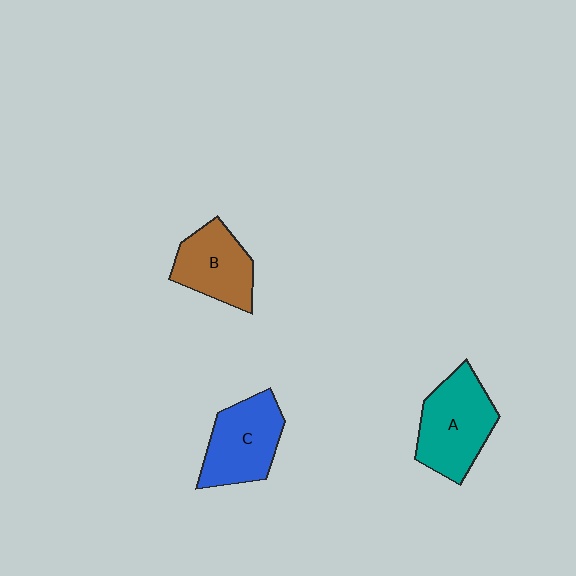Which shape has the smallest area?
Shape B (brown).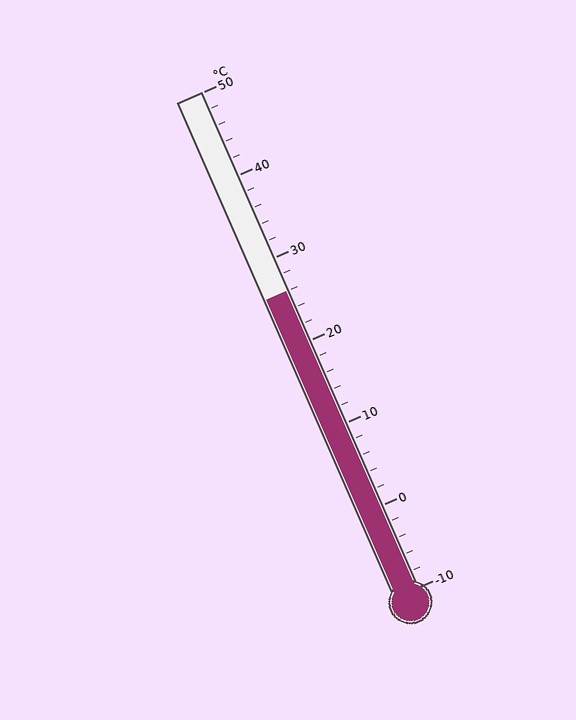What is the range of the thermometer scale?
The thermometer scale ranges from -10°C to 50°C.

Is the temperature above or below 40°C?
The temperature is below 40°C.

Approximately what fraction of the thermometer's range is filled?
The thermometer is filled to approximately 60% of its range.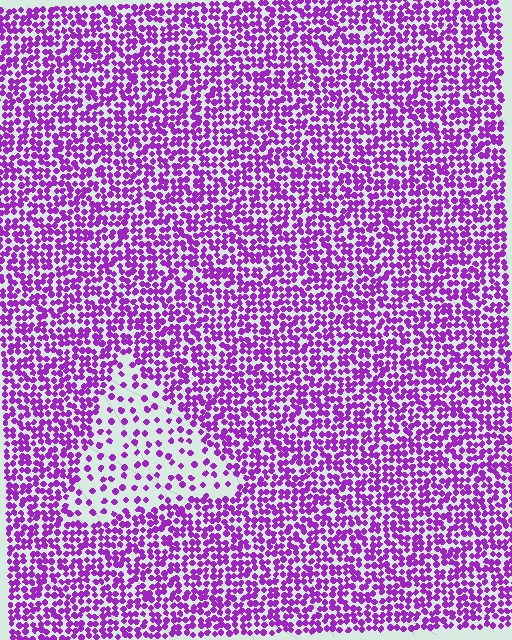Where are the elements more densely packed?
The elements are more densely packed outside the triangle boundary.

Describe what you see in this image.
The image contains small purple elements arranged at two different densities. A triangle-shaped region is visible where the elements are less densely packed than the surrounding area.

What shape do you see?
I see a triangle.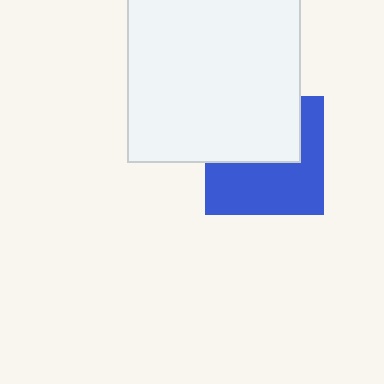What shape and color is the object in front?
The object in front is a white square.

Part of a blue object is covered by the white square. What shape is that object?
It is a square.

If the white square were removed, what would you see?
You would see the complete blue square.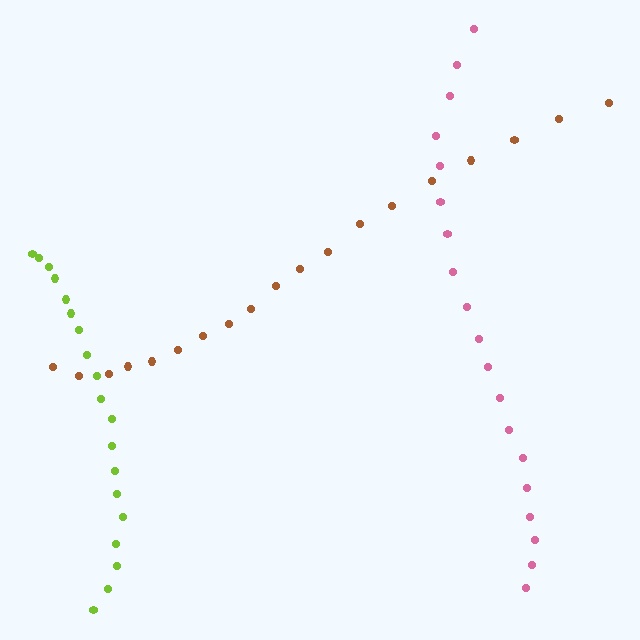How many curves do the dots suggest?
There are 3 distinct paths.